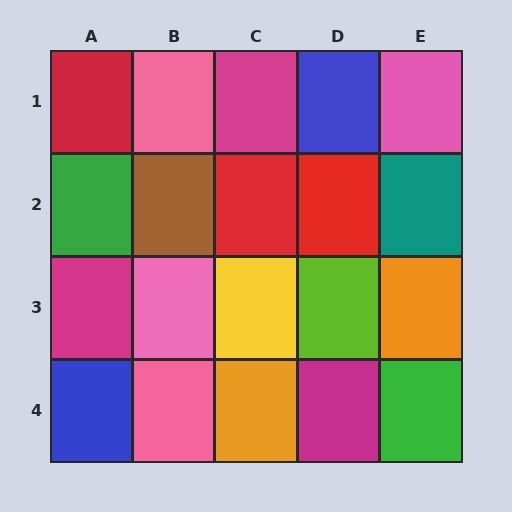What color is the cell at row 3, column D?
Lime.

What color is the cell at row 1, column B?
Pink.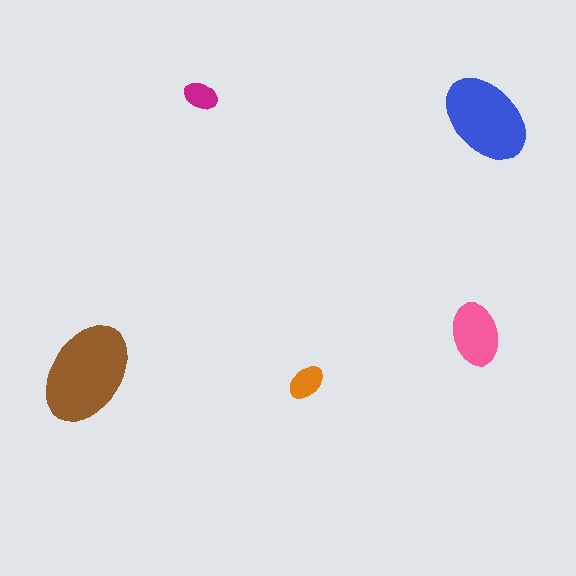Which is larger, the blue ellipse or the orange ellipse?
The blue one.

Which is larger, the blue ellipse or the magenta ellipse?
The blue one.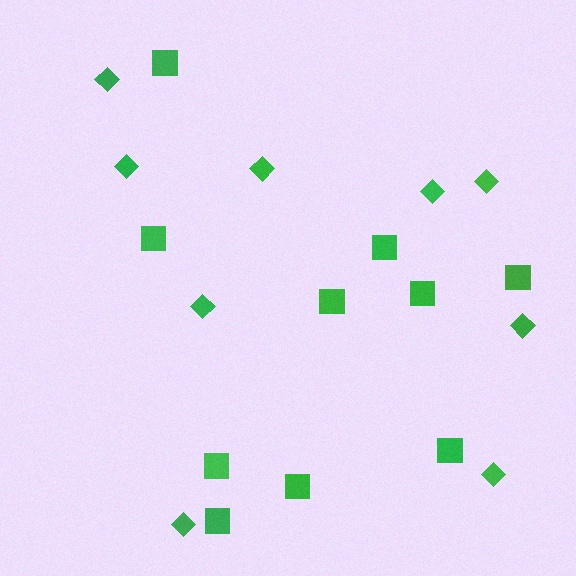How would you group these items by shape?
There are 2 groups: one group of diamonds (9) and one group of squares (10).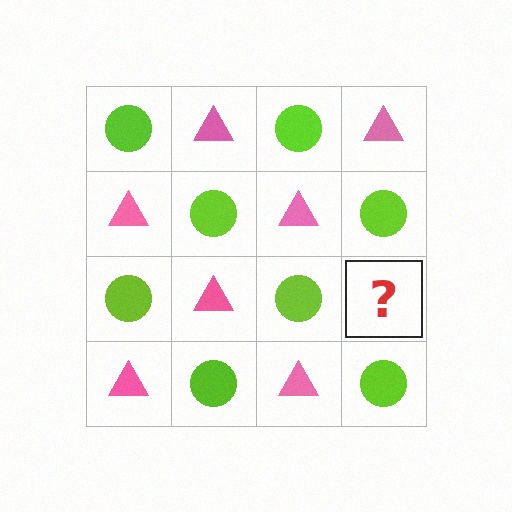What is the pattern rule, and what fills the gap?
The rule is that it alternates lime circle and pink triangle in a checkerboard pattern. The gap should be filled with a pink triangle.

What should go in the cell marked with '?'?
The missing cell should contain a pink triangle.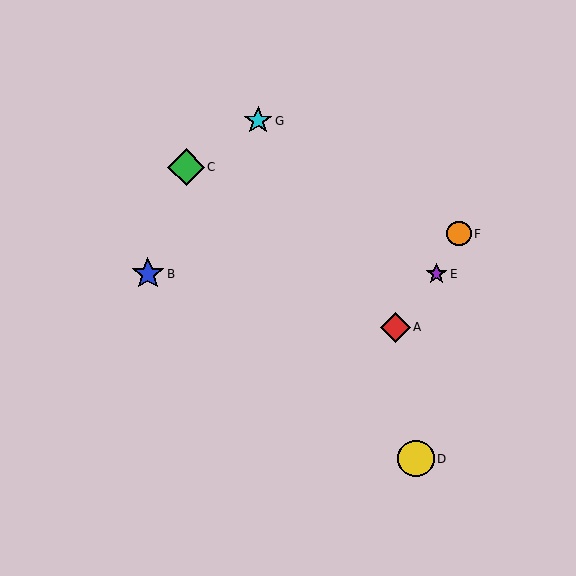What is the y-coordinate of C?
Object C is at y≈167.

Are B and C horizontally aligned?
No, B is at y≈274 and C is at y≈167.